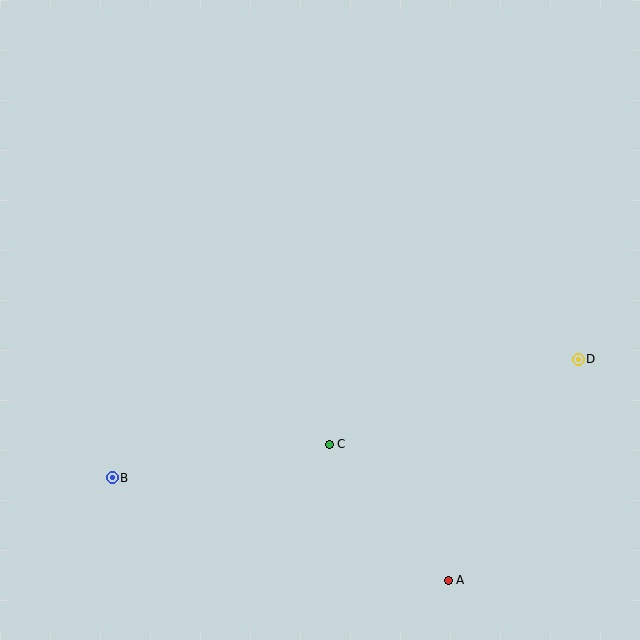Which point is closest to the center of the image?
Point C at (329, 444) is closest to the center.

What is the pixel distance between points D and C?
The distance between D and C is 263 pixels.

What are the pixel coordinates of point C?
Point C is at (329, 444).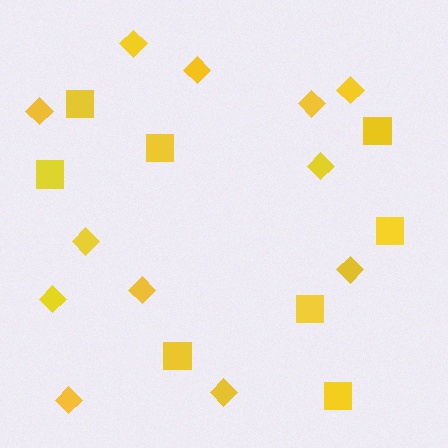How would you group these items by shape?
There are 2 groups: one group of squares (8) and one group of diamonds (12).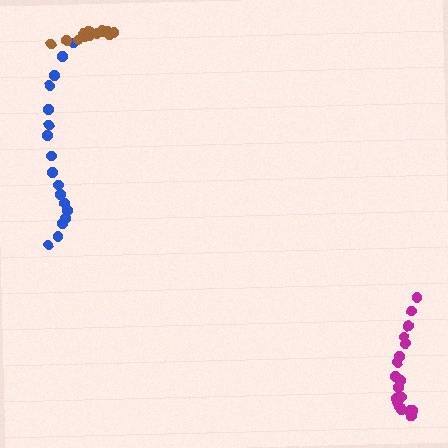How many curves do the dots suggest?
There are 3 distinct paths.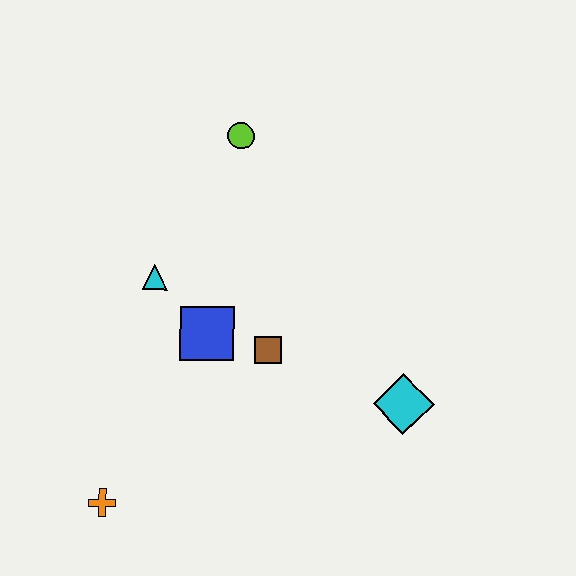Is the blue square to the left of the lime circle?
Yes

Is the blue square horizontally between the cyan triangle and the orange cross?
No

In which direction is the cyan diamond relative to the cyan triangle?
The cyan diamond is to the right of the cyan triangle.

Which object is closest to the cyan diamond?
The brown square is closest to the cyan diamond.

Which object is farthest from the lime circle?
The orange cross is farthest from the lime circle.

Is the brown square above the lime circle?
No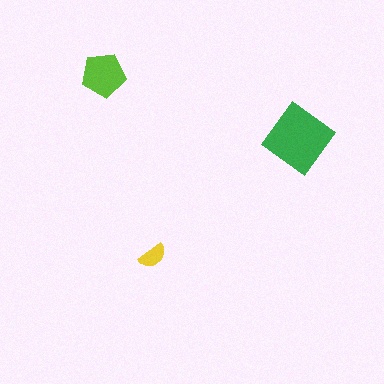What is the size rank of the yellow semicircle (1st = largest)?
3rd.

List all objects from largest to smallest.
The green diamond, the lime pentagon, the yellow semicircle.